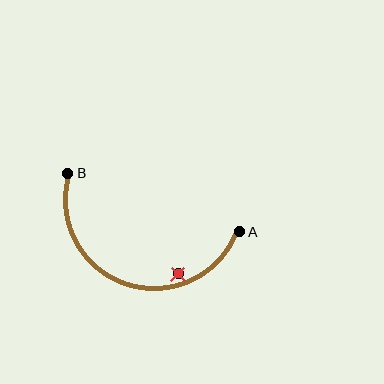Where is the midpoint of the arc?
The arc midpoint is the point on the curve farthest from the straight line joining A and B. It sits below that line.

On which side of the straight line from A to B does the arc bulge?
The arc bulges below the straight line connecting A and B.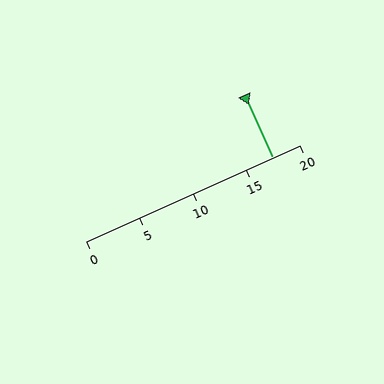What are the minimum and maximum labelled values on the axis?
The axis runs from 0 to 20.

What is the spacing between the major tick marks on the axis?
The major ticks are spaced 5 apart.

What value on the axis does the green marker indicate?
The marker indicates approximately 17.5.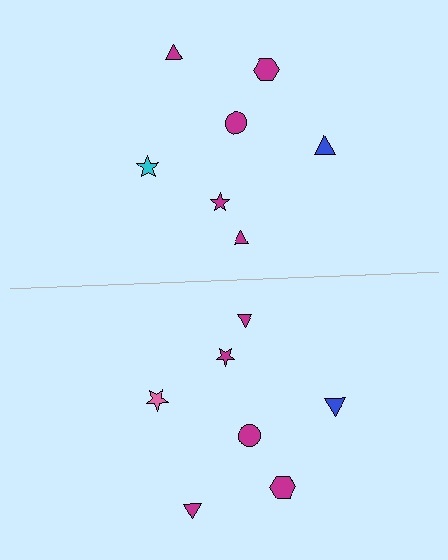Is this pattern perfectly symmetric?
No, the pattern is not perfectly symmetric. The pink star on the bottom side breaks the symmetry — its mirror counterpart is cyan.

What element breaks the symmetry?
The pink star on the bottom side breaks the symmetry — its mirror counterpart is cyan.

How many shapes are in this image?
There are 14 shapes in this image.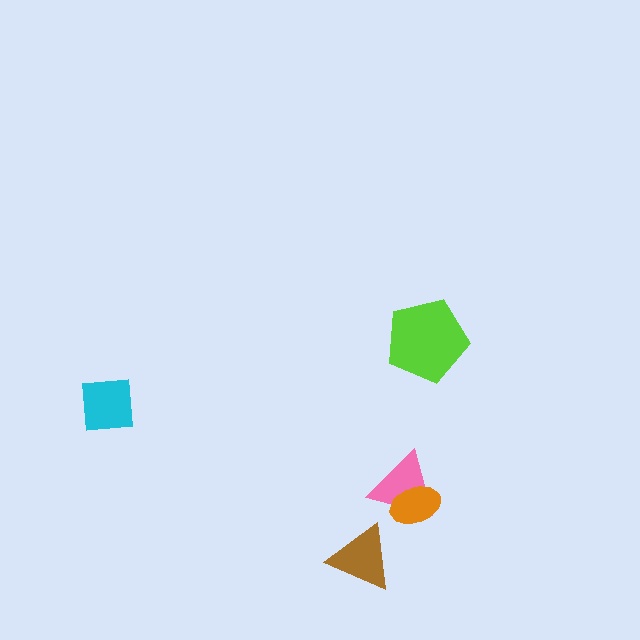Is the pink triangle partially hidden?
Yes, it is partially covered by another shape.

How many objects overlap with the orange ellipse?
1 object overlaps with the orange ellipse.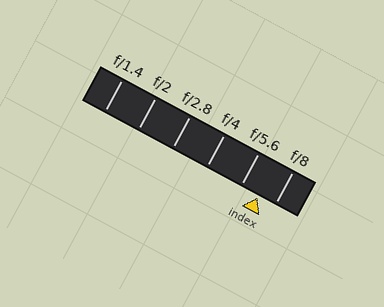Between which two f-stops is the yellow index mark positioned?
The index mark is between f/5.6 and f/8.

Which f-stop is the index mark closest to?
The index mark is closest to f/8.